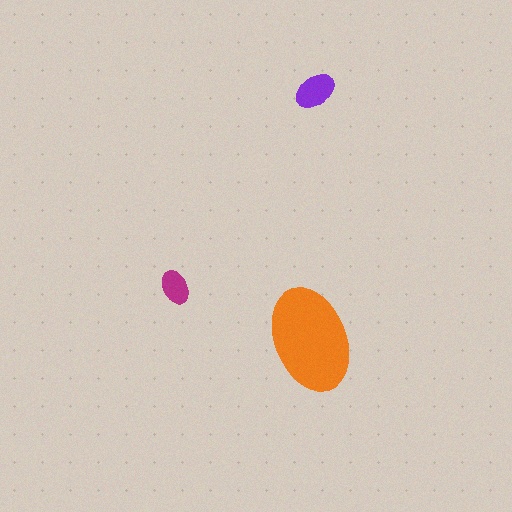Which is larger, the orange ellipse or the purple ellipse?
The orange one.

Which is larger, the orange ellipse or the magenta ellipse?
The orange one.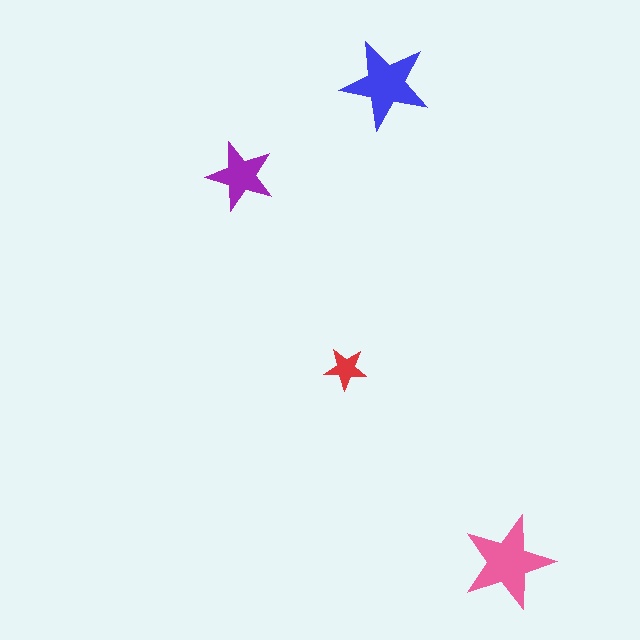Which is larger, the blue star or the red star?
The blue one.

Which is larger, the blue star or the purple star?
The blue one.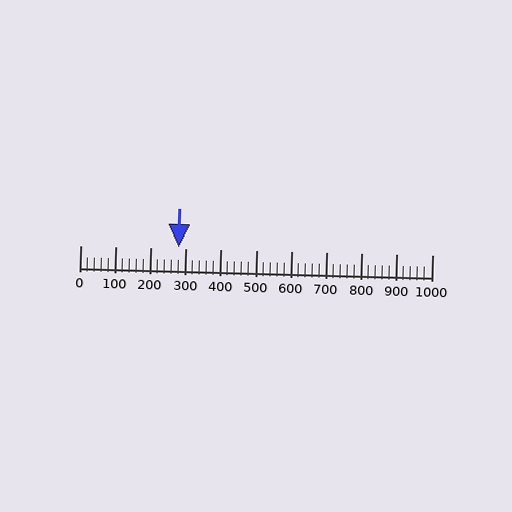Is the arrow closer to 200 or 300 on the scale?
The arrow is closer to 300.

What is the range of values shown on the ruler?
The ruler shows values from 0 to 1000.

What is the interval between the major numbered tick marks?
The major tick marks are spaced 100 units apart.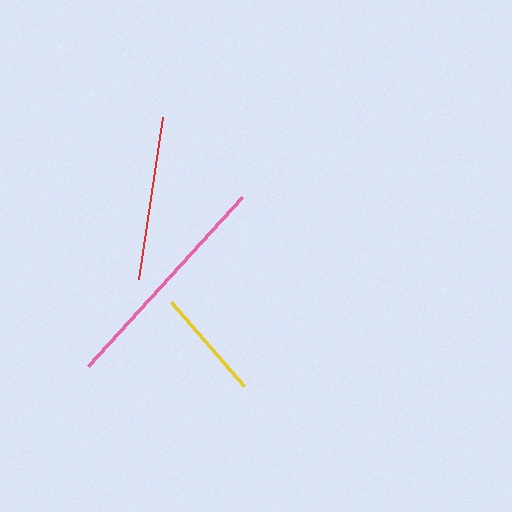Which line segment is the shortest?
The yellow line is the shortest at approximately 111 pixels.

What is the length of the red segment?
The red segment is approximately 164 pixels long.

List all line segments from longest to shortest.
From longest to shortest: pink, red, yellow.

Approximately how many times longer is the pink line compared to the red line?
The pink line is approximately 1.4 times the length of the red line.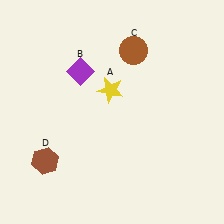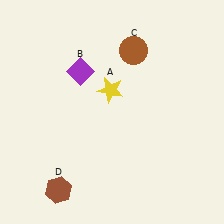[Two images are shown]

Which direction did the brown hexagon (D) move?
The brown hexagon (D) moved down.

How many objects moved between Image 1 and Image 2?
1 object moved between the two images.